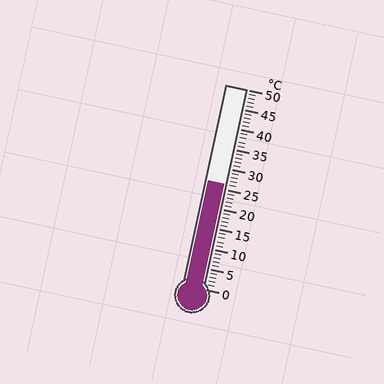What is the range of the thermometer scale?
The thermometer scale ranges from 0°C to 50°C.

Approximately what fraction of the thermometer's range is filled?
The thermometer is filled to approximately 50% of its range.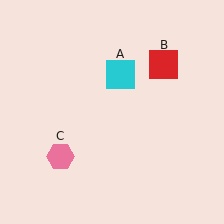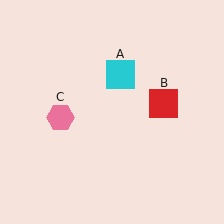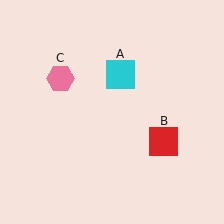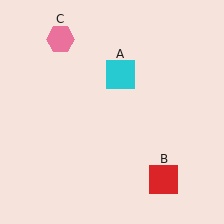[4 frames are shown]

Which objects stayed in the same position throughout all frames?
Cyan square (object A) remained stationary.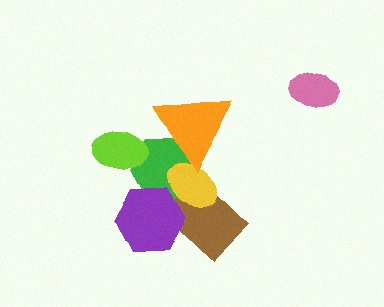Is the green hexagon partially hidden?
Yes, it is partially covered by another shape.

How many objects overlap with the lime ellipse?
1 object overlaps with the lime ellipse.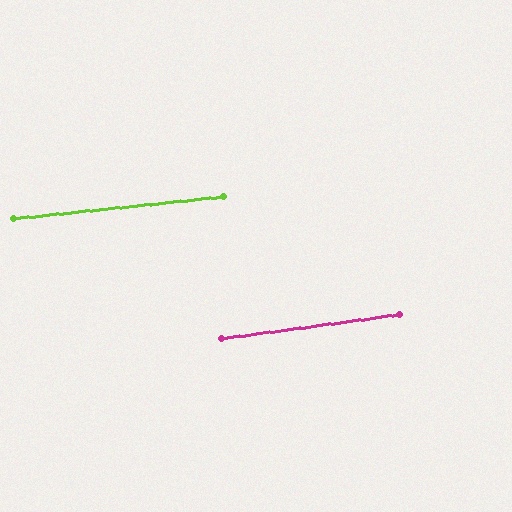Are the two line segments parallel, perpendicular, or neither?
Parallel — their directions differ by only 1.8°.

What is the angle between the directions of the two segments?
Approximately 2 degrees.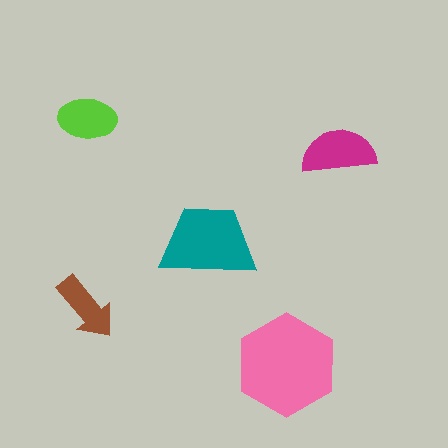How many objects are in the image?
There are 5 objects in the image.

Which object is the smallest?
The brown arrow.